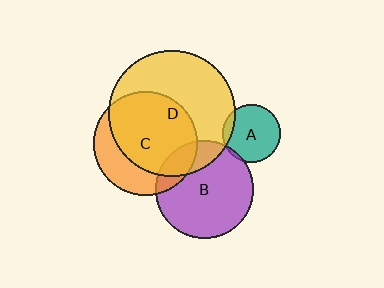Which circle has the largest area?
Circle D (yellow).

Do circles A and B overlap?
Yes.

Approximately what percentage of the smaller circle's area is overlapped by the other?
Approximately 5%.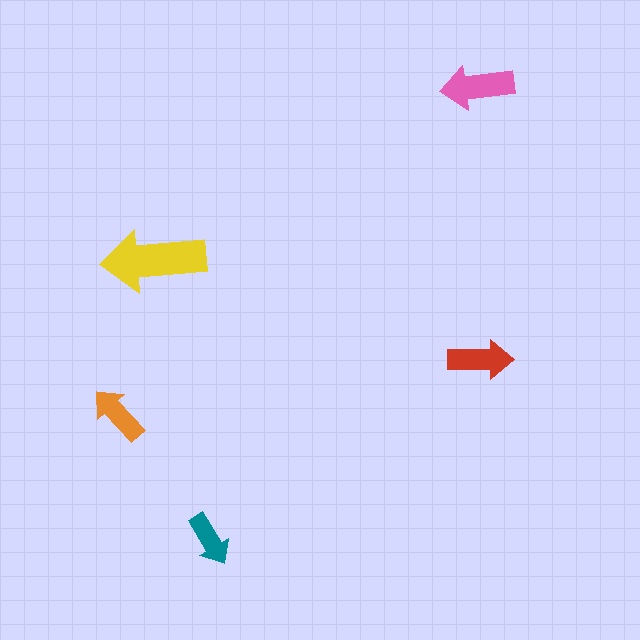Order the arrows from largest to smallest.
the yellow one, the pink one, the red one, the orange one, the teal one.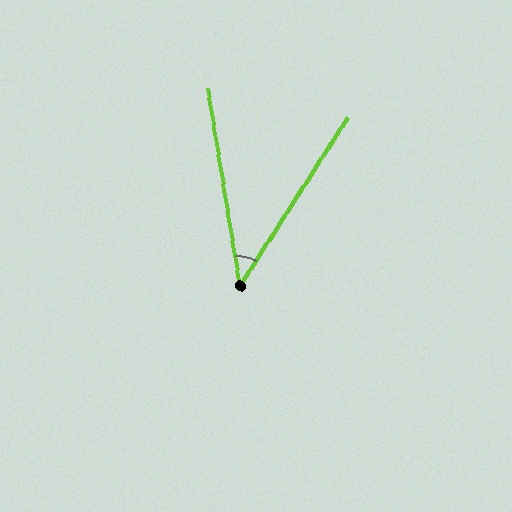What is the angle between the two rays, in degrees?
Approximately 42 degrees.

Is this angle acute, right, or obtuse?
It is acute.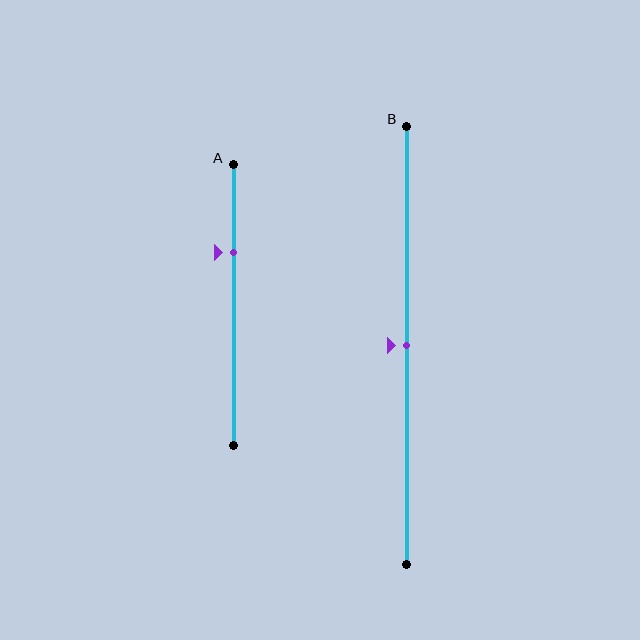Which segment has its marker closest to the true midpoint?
Segment B has its marker closest to the true midpoint.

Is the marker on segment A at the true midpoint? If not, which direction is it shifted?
No, the marker on segment A is shifted upward by about 19% of the segment length.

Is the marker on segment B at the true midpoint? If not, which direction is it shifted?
Yes, the marker on segment B is at the true midpoint.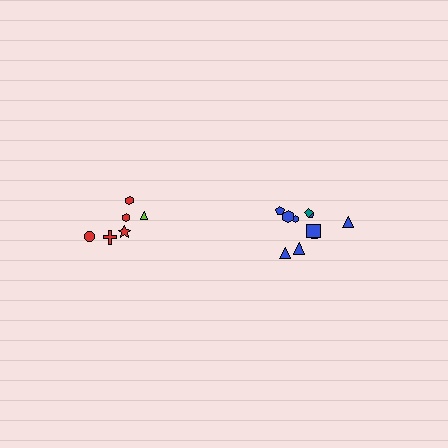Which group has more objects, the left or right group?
The right group.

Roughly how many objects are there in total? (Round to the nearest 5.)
Roughly 15 objects in total.